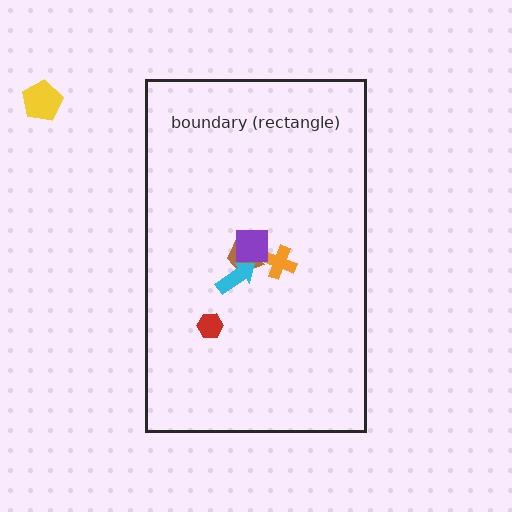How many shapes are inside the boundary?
5 inside, 1 outside.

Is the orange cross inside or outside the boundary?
Inside.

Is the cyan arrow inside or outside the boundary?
Inside.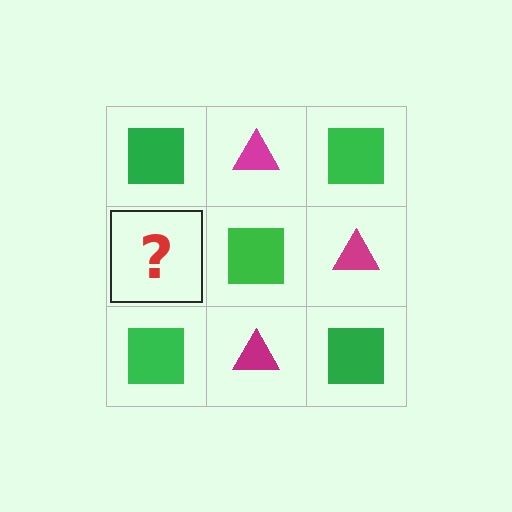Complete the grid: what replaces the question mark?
The question mark should be replaced with a magenta triangle.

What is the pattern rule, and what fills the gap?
The rule is that it alternates green square and magenta triangle in a checkerboard pattern. The gap should be filled with a magenta triangle.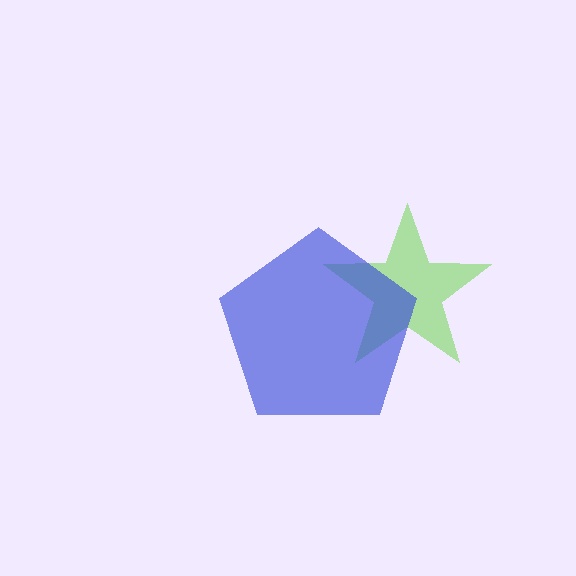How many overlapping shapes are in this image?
There are 2 overlapping shapes in the image.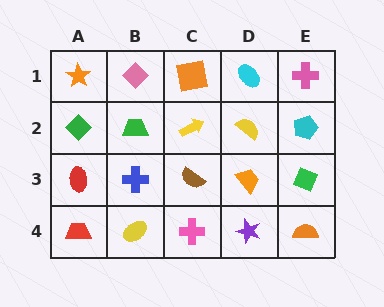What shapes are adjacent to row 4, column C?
A brown semicircle (row 3, column C), a yellow ellipse (row 4, column B), a purple star (row 4, column D).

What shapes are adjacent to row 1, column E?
A cyan pentagon (row 2, column E), a cyan ellipse (row 1, column D).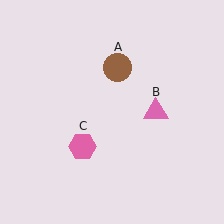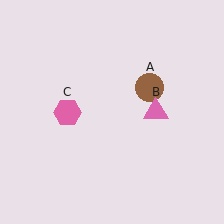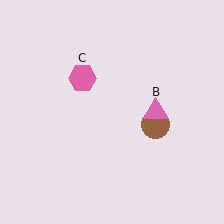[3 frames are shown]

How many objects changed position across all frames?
2 objects changed position: brown circle (object A), pink hexagon (object C).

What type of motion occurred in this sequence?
The brown circle (object A), pink hexagon (object C) rotated clockwise around the center of the scene.